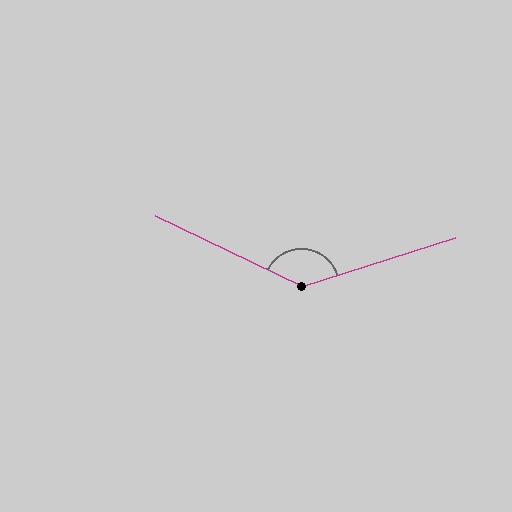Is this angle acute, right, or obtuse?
It is obtuse.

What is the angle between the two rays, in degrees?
Approximately 137 degrees.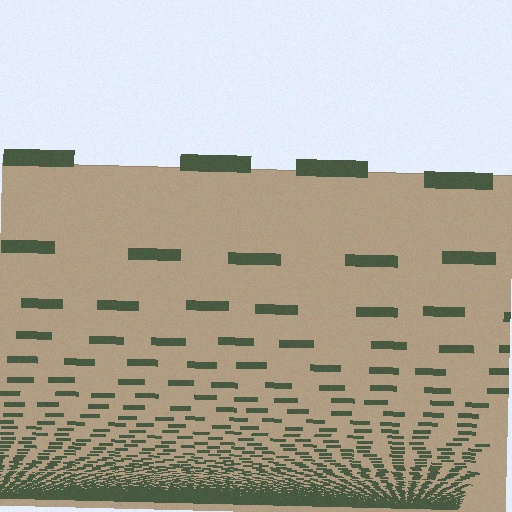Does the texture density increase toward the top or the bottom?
Density increases toward the bottom.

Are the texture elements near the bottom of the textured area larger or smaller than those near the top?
Smaller. The gradient is inverted — elements near the bottom are smaller and denser.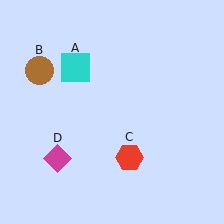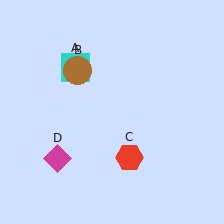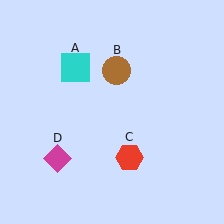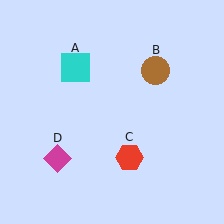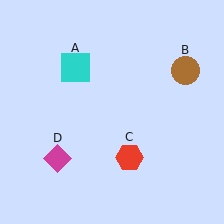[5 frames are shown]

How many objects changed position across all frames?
1 object changed position: brown circle (object B).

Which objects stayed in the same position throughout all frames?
Cyan square (object A) and red hexagon (object C) and magenta diamond (object D) remained stationary.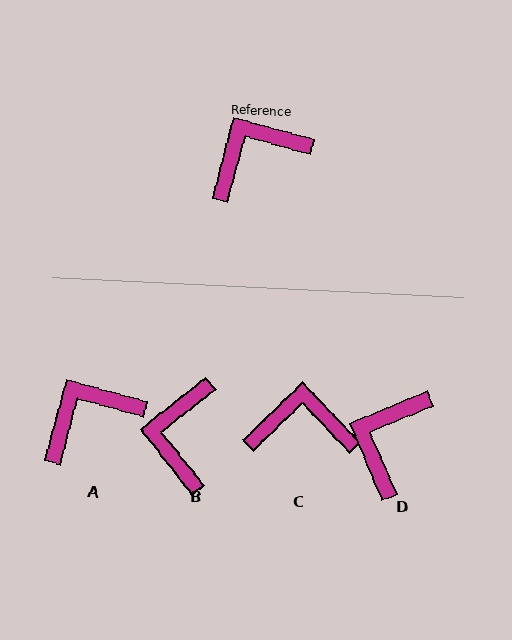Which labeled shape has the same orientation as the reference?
A.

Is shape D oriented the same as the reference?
No, it is off by about 38 degrees.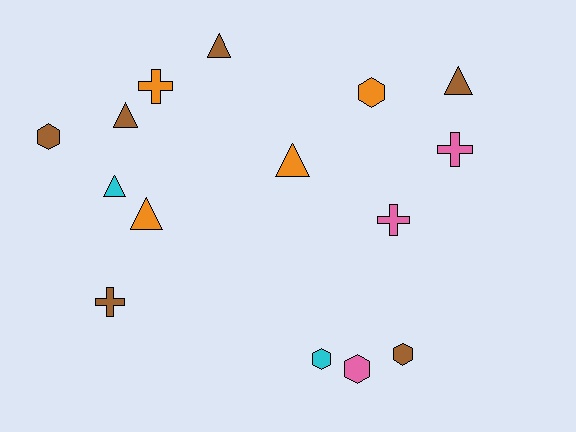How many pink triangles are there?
There are no pink triangles.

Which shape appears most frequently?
Triangle, with 6 objects.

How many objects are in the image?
There are 15 objects.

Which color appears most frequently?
Brown, with 6 objects.